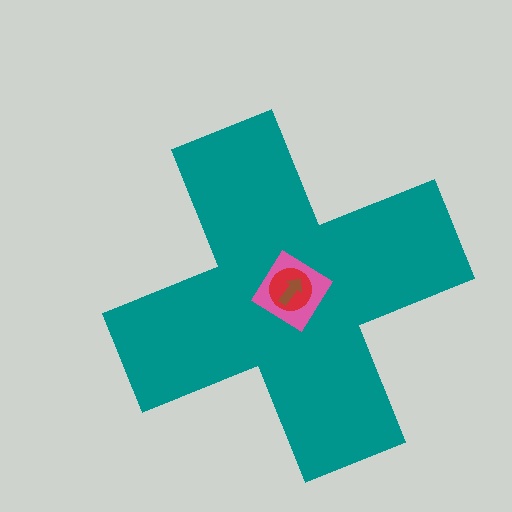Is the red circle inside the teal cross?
Yes.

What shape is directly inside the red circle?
The brown arrow.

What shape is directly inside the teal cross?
The pink diamond.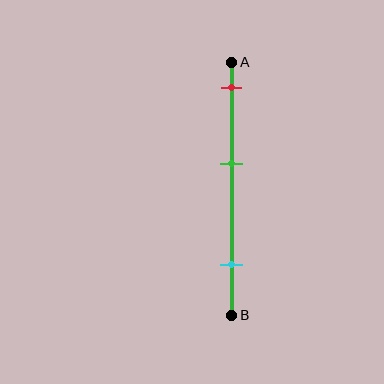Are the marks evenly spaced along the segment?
Yes, the marks are approximately evenly spaced.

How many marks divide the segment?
There are 3 marks dividing the segment.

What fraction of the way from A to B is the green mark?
The green mark is approximately 40% (0.4) of the way from A to B.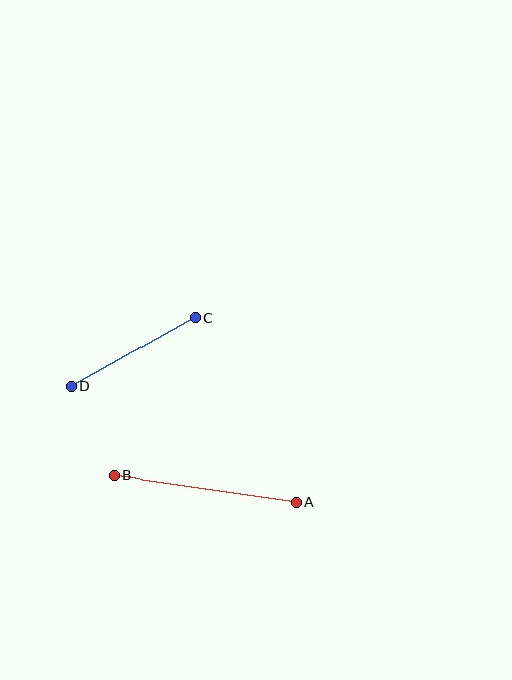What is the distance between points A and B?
The distance is approximately 184 pixels.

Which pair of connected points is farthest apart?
Points A and B are farthest apart.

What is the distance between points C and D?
The distance is approximately 142 pixels.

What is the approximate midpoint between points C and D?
The midpoint is at approximately (133, 352) pixels.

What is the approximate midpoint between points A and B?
The midpoint is at approximately (206, 489) pixels.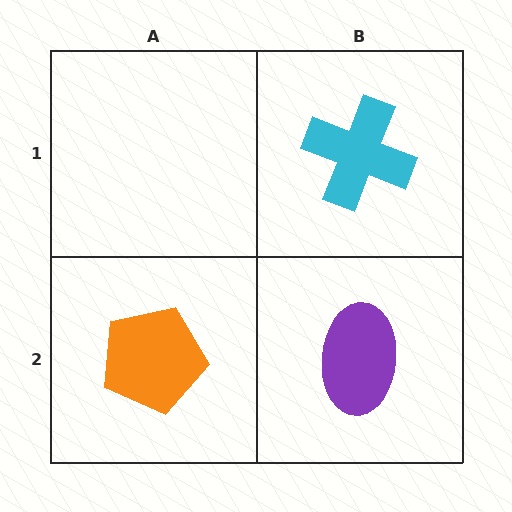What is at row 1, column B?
A cyan cross.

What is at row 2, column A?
An orange pentagon.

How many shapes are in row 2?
2 shapes.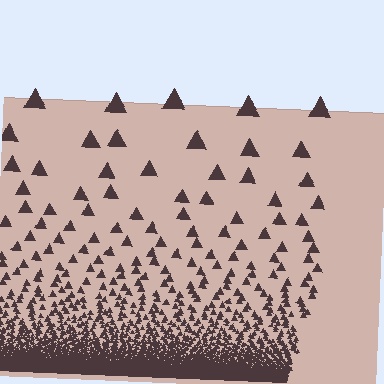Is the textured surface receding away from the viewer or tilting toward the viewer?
The surface appears to tilt toward the viewer. Texture elements get larger and sparser toward the top.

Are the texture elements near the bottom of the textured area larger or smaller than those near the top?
Smaller. The gradient is inverted — elements near the bottom are smaller and denser.